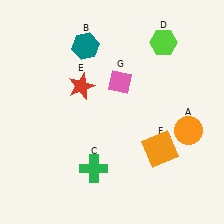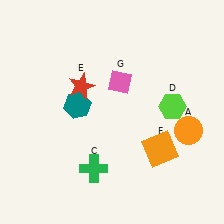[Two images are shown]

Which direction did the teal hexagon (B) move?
The teal hexagon (B) moved down.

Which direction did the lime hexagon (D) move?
The lime hexagon (D) moved down.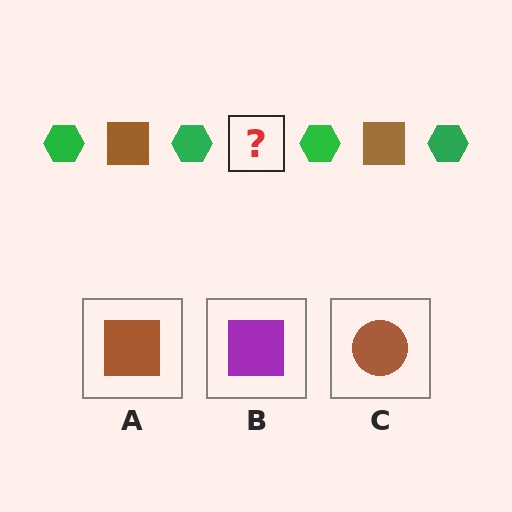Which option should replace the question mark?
Option A.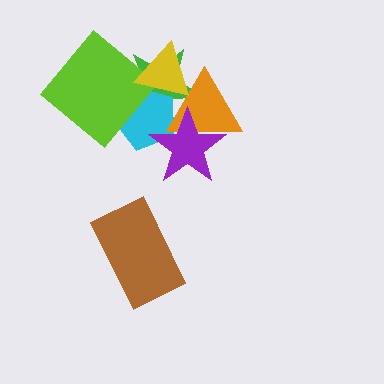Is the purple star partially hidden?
No, no other shape covers it.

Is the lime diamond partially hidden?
Yes, it is partially covered by another shape.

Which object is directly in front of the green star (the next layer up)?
The cyan pentagon is directly in front of the green star.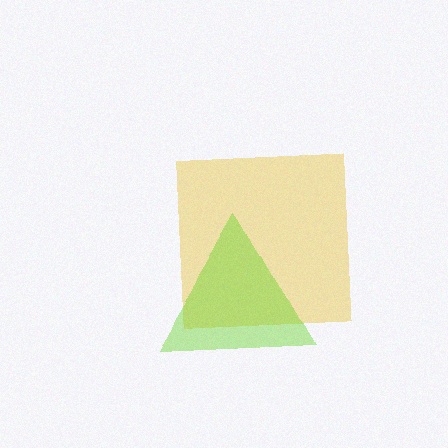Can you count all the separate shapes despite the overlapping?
Yes, there are 2 separate shapes.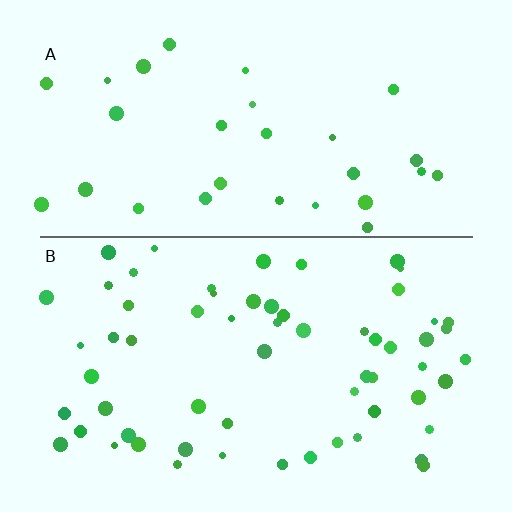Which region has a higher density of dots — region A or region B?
B (the bottom).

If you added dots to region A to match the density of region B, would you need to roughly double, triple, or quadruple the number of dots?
Approximately double.